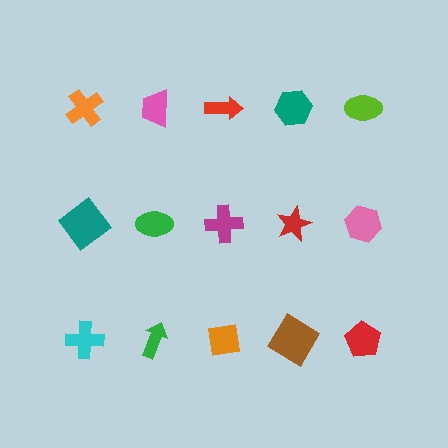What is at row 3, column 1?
A cyan cross.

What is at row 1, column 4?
A teal hexagon.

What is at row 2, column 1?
A teal diamond.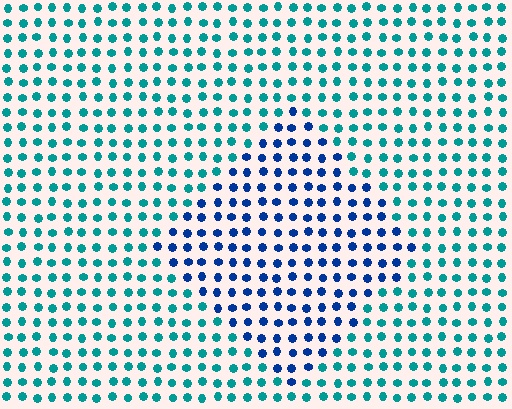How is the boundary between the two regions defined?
The boundary is defined purely by a slight shift in hue (about 42 degrees). Spacing, size, and orientation are identical on both sides.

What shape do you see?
I see a diamond.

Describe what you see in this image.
The image is filled with small teal elements in a uniform arrangement. A diamond-shaped region is visible where the elements are tinted to a slightly different hue, forming a subtle color boundary.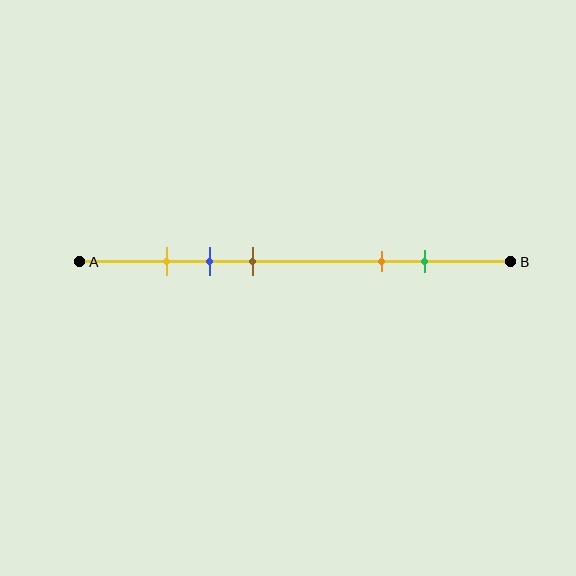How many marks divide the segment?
There are 5 marks dividing the segment.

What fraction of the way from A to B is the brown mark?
The brown mark is approximately 40% (0.4) of the way from A to B.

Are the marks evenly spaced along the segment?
No, the marks are not evenly spaced.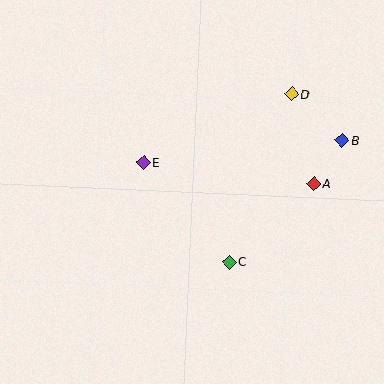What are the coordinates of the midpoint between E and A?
The midpoint between E and A is at (229, 173).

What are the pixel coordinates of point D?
Point D is at (292, 94).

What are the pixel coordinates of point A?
Point A is at (314, 184).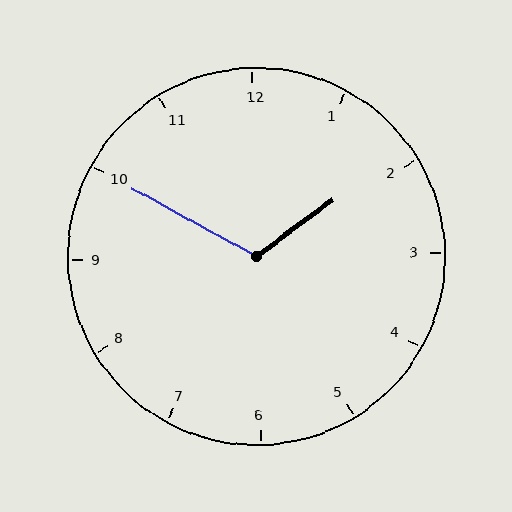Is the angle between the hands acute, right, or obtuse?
It is obtuse.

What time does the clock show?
1:50.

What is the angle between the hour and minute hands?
Approximately 115 degrees.